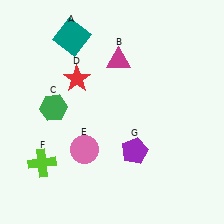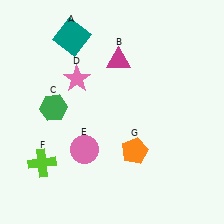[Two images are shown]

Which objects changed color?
D changed from red to pink. G changed from purple to orange.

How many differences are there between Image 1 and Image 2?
There are 2 differences between the two images.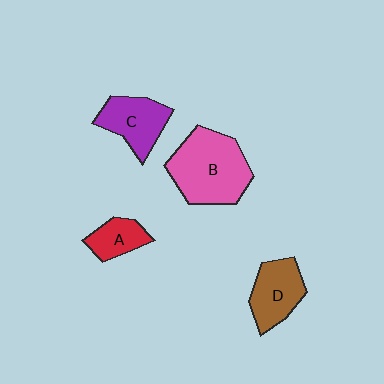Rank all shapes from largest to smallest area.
From largest to smallest: B (pink), C (purple), D (brown), A (red).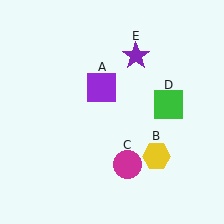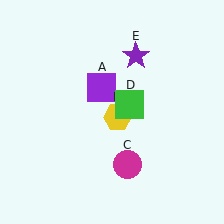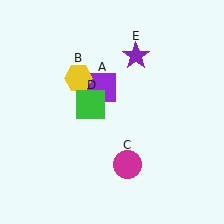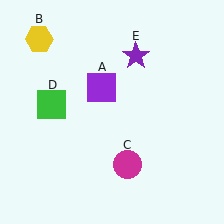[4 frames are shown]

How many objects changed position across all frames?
2 objects changed position: yellow hexagon (object B), green square (object D).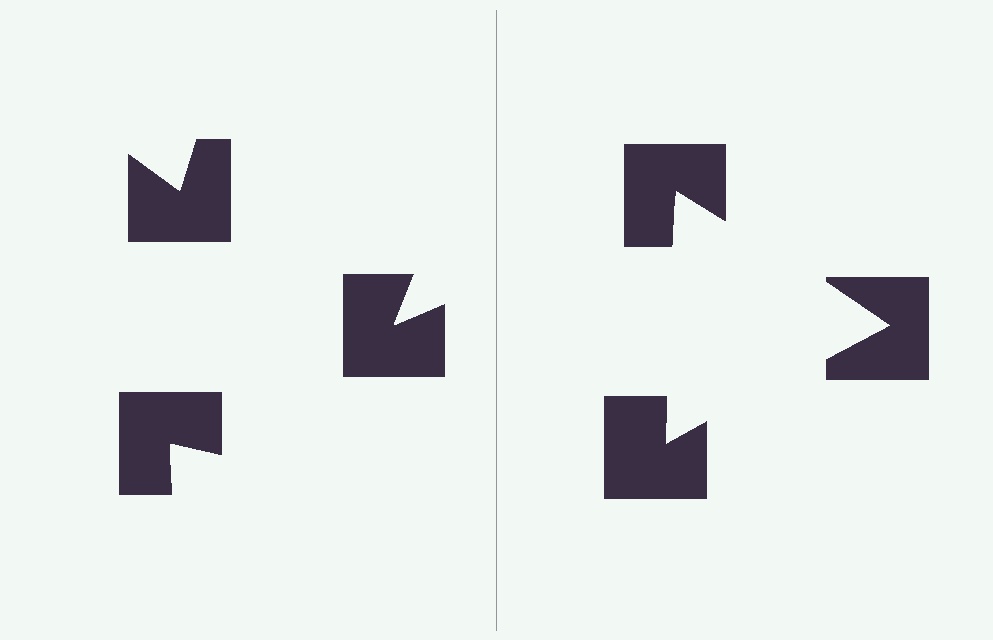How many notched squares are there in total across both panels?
6 — 3 on each side.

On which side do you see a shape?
An illusory triangle appears on the right side. On the left side the wedge cuts are rotated, so no coherent shape forms.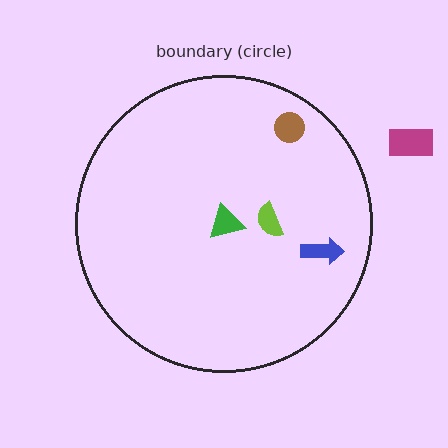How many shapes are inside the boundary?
4 inside, 1 outside.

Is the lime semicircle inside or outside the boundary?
Inside.